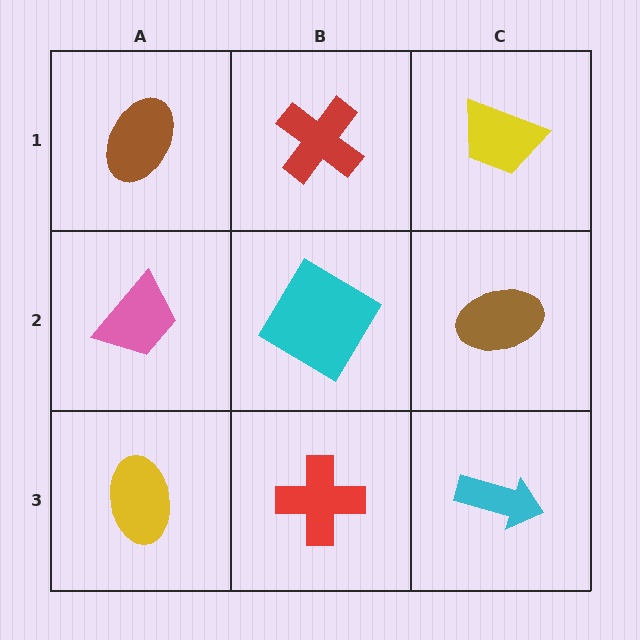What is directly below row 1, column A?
A pink trapezoid.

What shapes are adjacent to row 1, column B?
A cyan diamond (row 2, column B), a brown ellipse (row 1, column A), a yellow trapezoid (row 1, column C).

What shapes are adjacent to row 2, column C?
A yellow trapezoid (row 1, column C), a cyan arrow (row 3, column C), a cyan diamond (row 2, column B).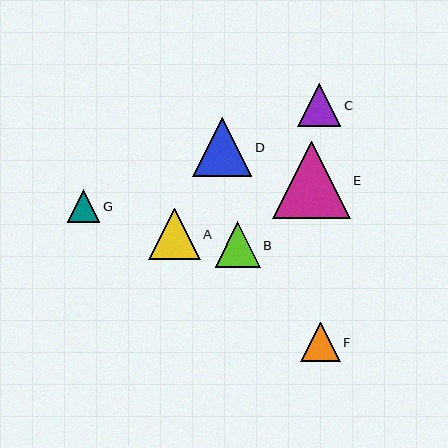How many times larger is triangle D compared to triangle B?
Triangle D is approximately 1.3 times the size of triangle B.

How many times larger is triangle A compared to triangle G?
Triangle A is approximately 1.6 times the size of triangle G.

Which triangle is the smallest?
Triangle G is the smallest with a size of approximately 32 pixels.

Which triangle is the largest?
Triangle E is the largest with a size of approximately 78 pixels.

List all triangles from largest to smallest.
From largest to smallest: E, D, A, B, C, F, G.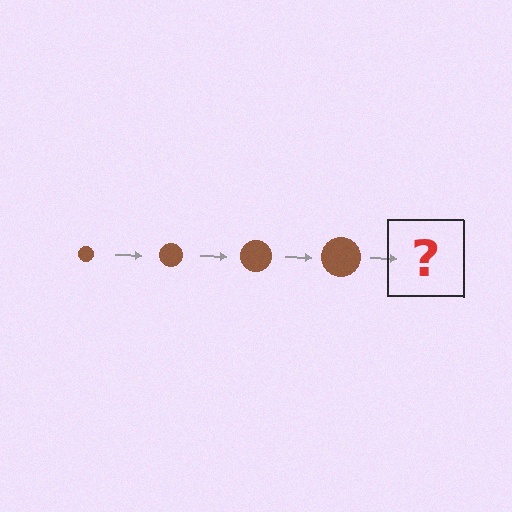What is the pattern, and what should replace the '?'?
The pattern is that the circle gets progressively larger each step. The '?' should be a brown circle, larger than the previous one.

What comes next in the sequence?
The next element should be a brown circle, larger than the previous one.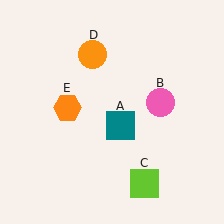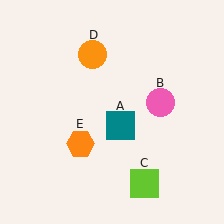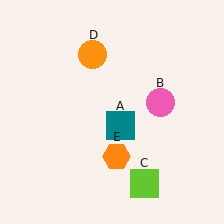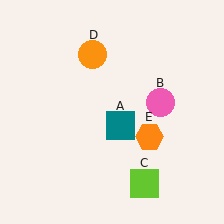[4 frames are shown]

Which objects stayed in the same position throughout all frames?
Teal square (object A) and pink circle (object B) and lime square (object C) and orange circle (object D) remained stationary.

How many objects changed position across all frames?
1 object changed position: orange hexagon (object E).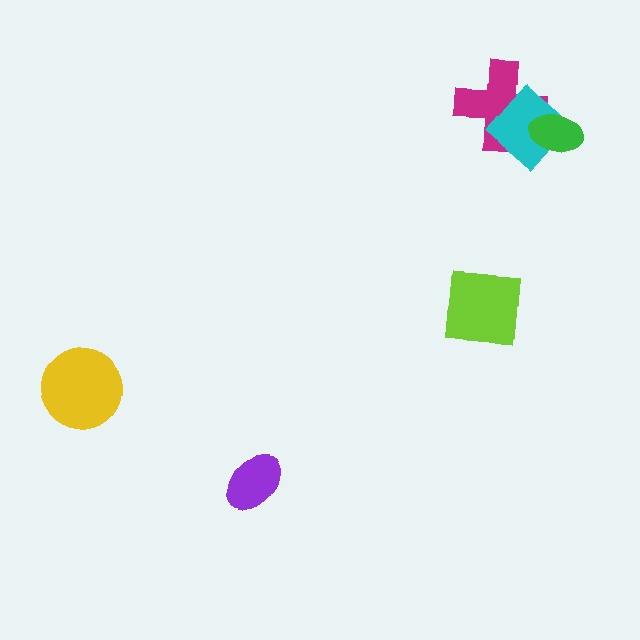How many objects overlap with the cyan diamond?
2 objects overlap with the cyan diamond.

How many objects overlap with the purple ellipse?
0 objects overlap with the purple ellipse.